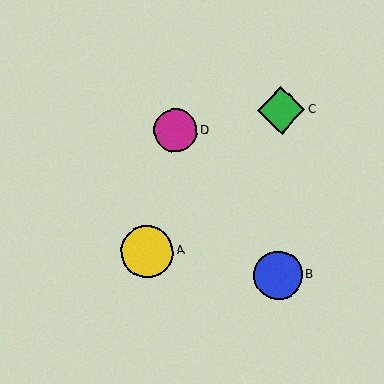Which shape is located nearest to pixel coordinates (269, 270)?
The blue circle (labeled B) at (278, 275) is nearest to that location.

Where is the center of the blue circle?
The center of the blue circle is at (278, 275).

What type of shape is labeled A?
Shape A is a yellow circle.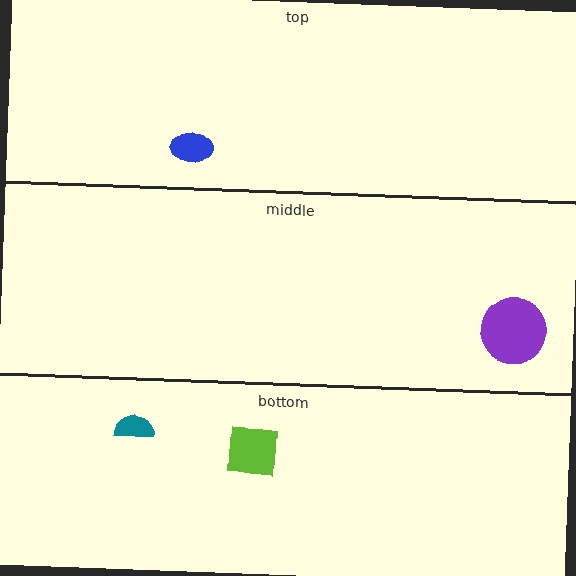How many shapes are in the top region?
1.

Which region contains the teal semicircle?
The bottom region.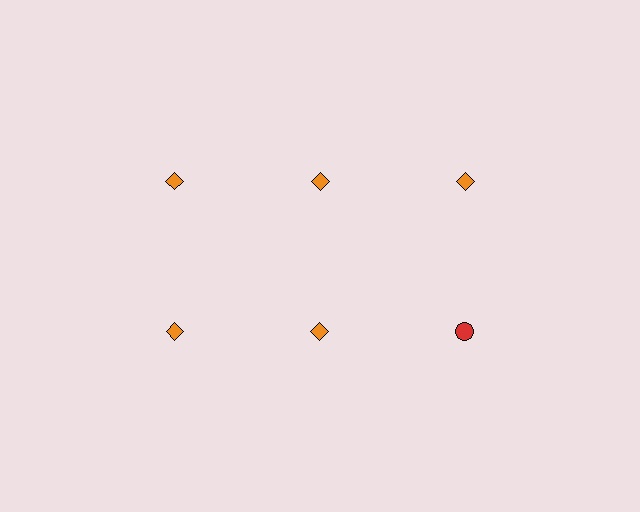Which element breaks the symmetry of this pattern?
The red circle in the second row, center column breaks the symmetry. All other shapes are orange diamonds.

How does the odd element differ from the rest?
It differs in both color (red instead of orange) and shape (circle instead of diamond).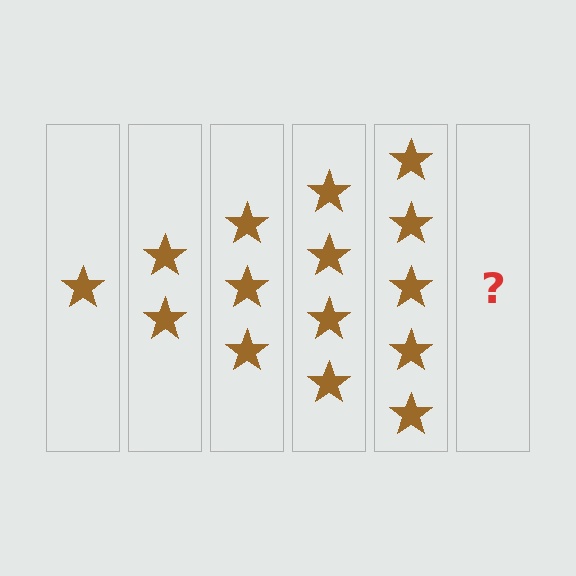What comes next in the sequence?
The next element should be 6 stars.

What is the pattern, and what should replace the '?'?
The pattern is that each step adds one more star. The '?' should be 6 stars.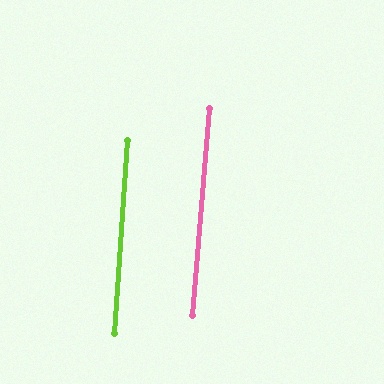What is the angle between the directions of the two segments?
Approximately 1 degree.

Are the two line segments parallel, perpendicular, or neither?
Parallel — their directions differ by only 0.8°.